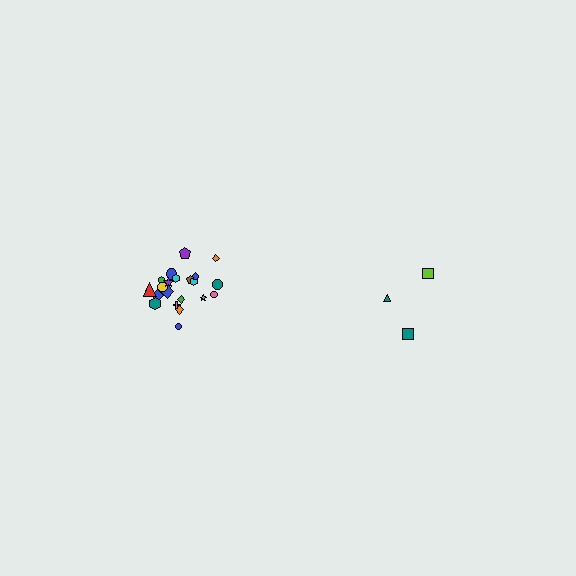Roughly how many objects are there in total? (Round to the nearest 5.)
Roughly 25 objects in total.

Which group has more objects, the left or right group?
The left group.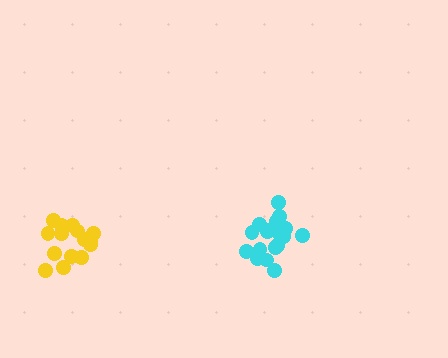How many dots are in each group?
Group 1: 19 dots, Group 2: 15 dots (34 total).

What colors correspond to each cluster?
The clusters are colored: cyan, yellow.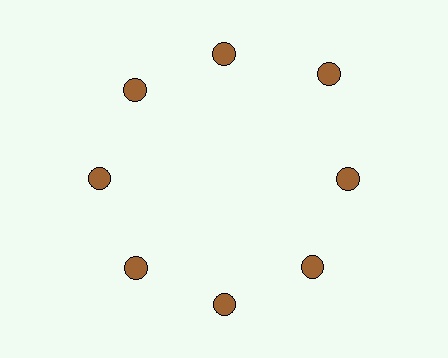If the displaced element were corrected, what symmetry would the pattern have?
It would have 8-fold rotational symmetry — the pattern would map onto itself every 45 degrees.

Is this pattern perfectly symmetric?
No. The 8 brown circles are arranged in a ring, but one element near the 2 o'clock position is pushed outward from the center, breaking the 8-fold rotational symmetry.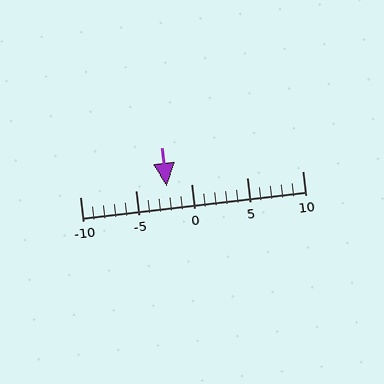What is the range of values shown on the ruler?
The ruler shows values from -10 to 10.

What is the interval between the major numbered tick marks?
The major tick marks are spaced 5 units apart.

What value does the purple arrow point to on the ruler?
The purple arrow points to approximately -2.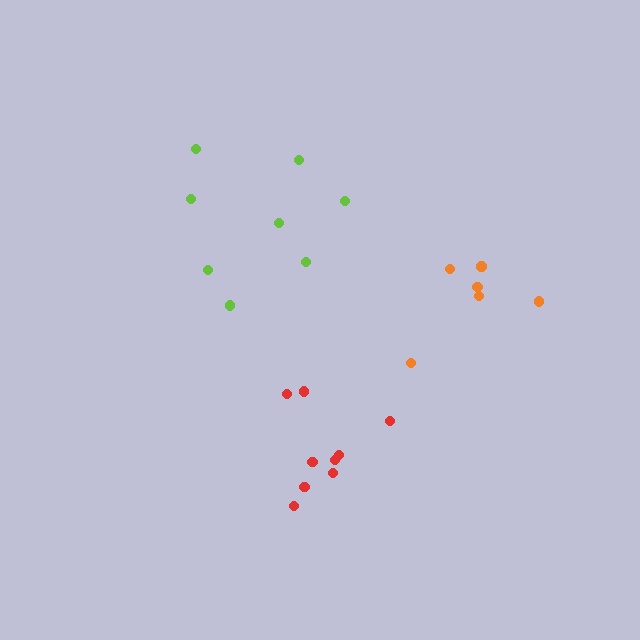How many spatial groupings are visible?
There are 3 spatial groupings.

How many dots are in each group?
Group 1: 9 dots, Group 2: 8 dots, Group 3: 6 dots (23 total).